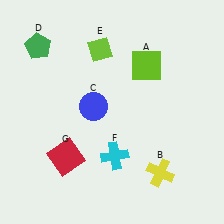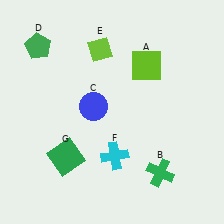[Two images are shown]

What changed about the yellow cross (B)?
In Image 1, B is yellow. In Image 2, it changed to green.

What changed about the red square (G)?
In Image 1, G is red. In Image 2, it changed to green.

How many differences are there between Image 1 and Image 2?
There are 2 differences between the two images.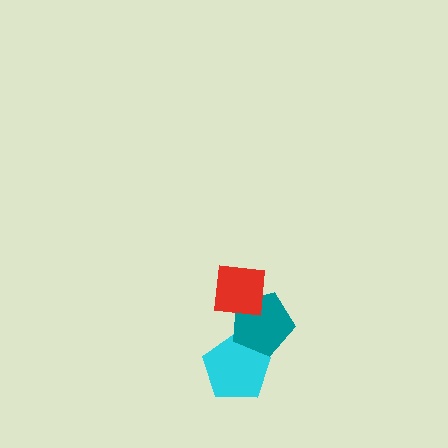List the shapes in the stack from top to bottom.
From top to bottom: the red square, the teal pentagon, the cyan pentagon.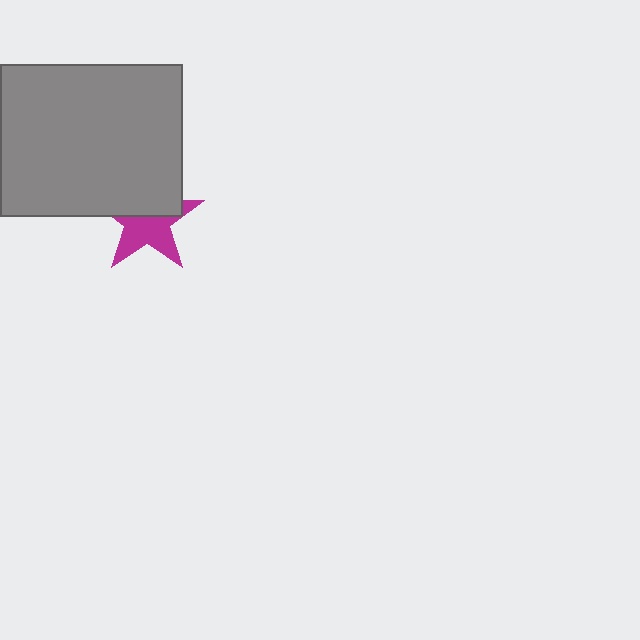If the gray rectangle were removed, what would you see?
You would see the complete magenta star.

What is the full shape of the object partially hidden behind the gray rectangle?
The partially hidden object is a magenta star.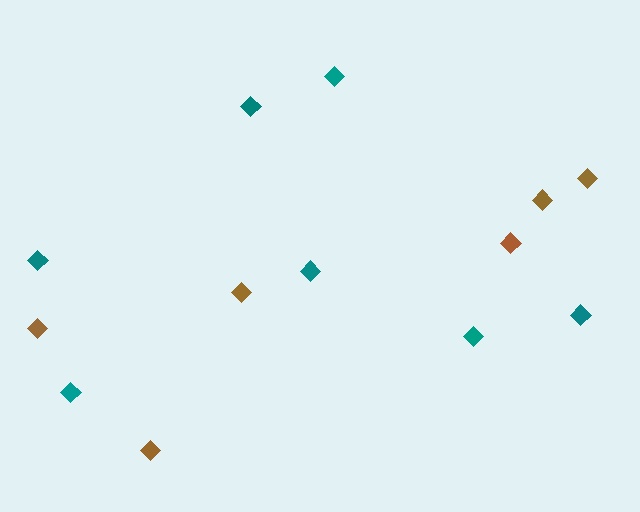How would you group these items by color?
There are 2 groups: one group of brown diamonds (6) and one group of teal diamonds (7).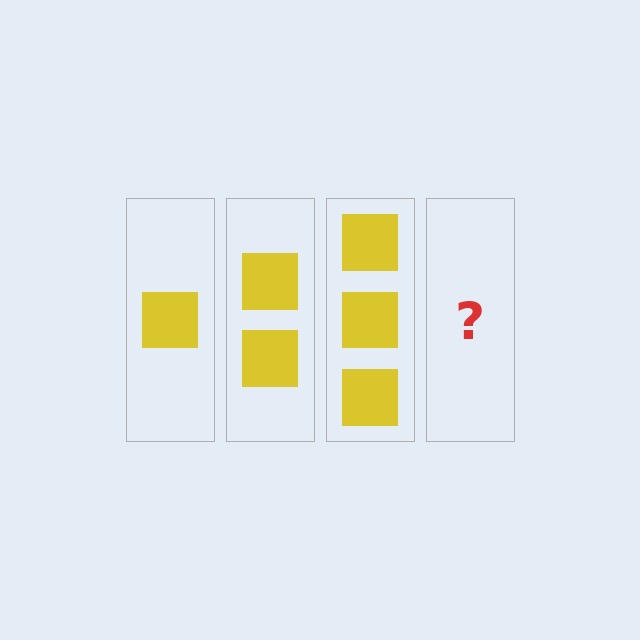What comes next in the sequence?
The next element should be 4 squares.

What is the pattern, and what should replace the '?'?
The pattern is that each step adds one more square. The '?' should be 4 squares.